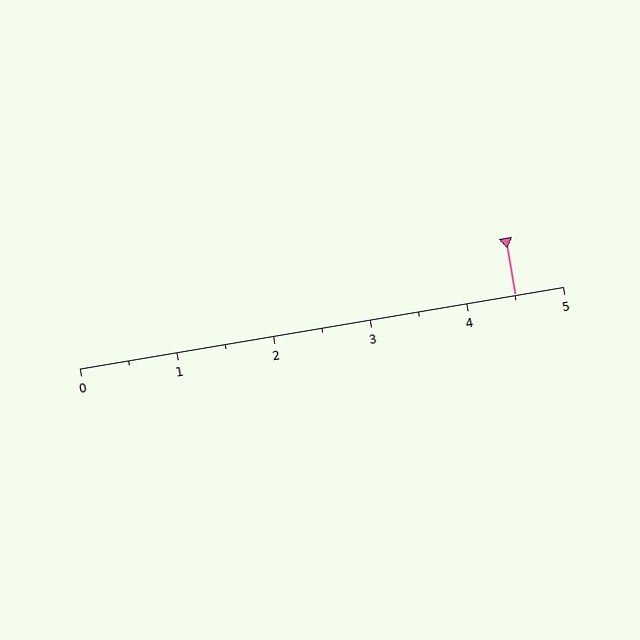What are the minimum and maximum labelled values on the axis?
The axis runs from 0 to 5.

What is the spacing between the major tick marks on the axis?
The major ticks are spaced 1 apart.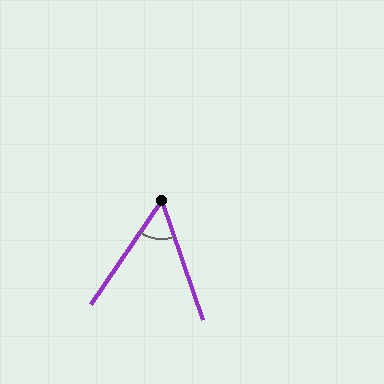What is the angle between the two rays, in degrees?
Approximately 54 degrees.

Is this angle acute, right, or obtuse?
It is acute.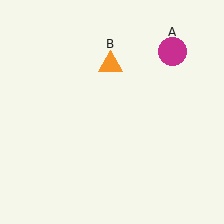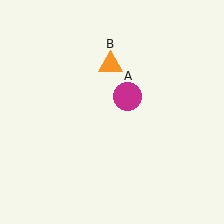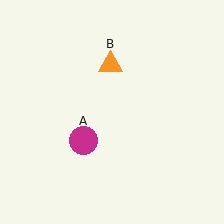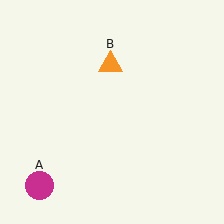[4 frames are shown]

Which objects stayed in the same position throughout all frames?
Orange triangle (object B) remained stationary.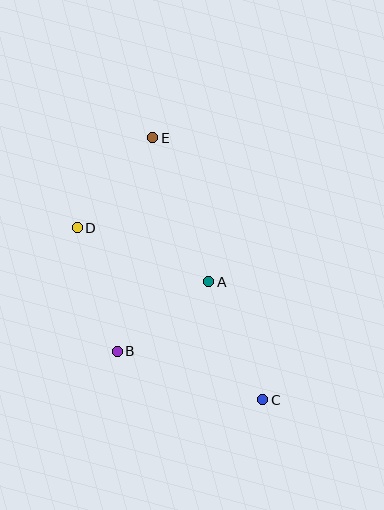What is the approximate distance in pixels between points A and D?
The distance between A and D is approximately 143 pixels.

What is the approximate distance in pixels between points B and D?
The distance between B and D is approximately 130 pixels.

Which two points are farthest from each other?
Points C and E are farthest from each other.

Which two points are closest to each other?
Points A and B are closest to each other.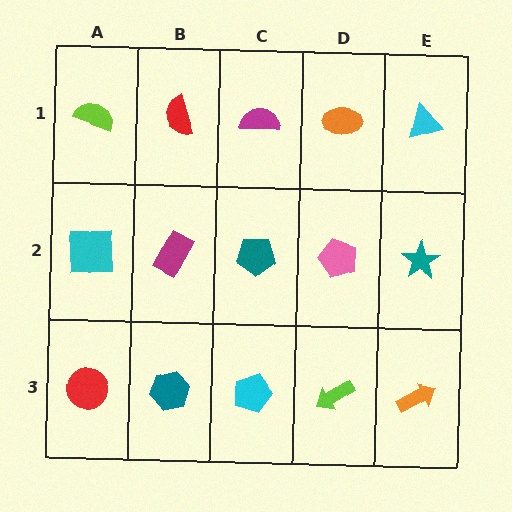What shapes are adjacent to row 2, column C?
A magenta semicircle (row 1, column C), a cyan pentagon (row 3, column C), a magenta rectangle (row 2, column B), a pink pentagon (row 2, column D).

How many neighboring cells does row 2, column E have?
3.